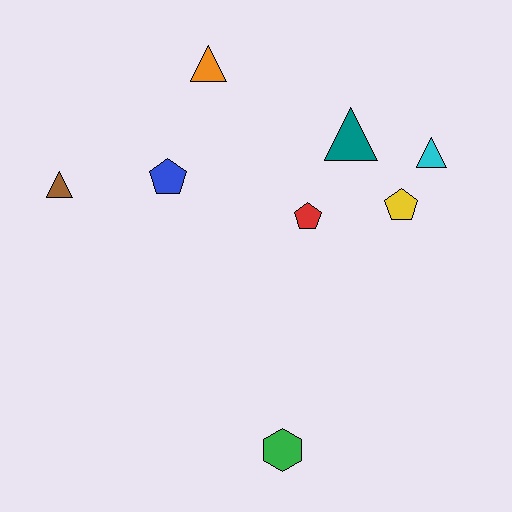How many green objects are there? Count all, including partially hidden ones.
There is 1 green object.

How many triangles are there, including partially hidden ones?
There are 4 triangles.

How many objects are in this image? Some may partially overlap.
There are 8 objects.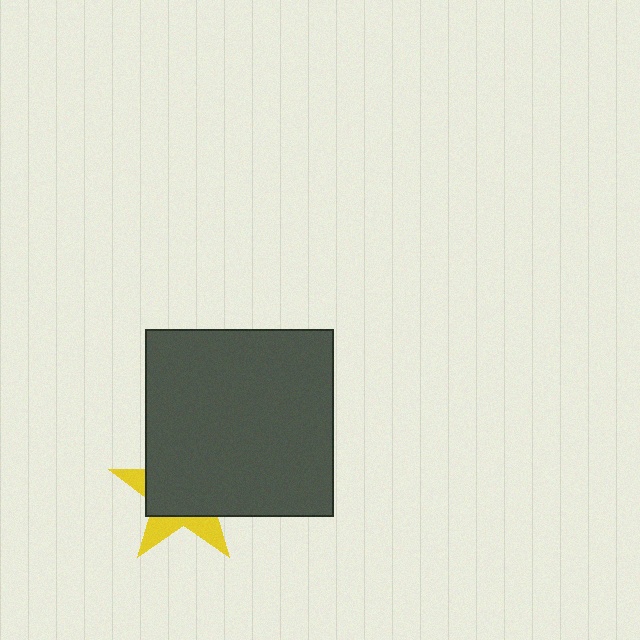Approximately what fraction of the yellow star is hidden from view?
Roughly 68% of the yellow star is hidden behind the dark gray square.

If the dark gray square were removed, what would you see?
You would see the complete yellow star.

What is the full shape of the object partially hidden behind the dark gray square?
The partially hidden object is a yellow star.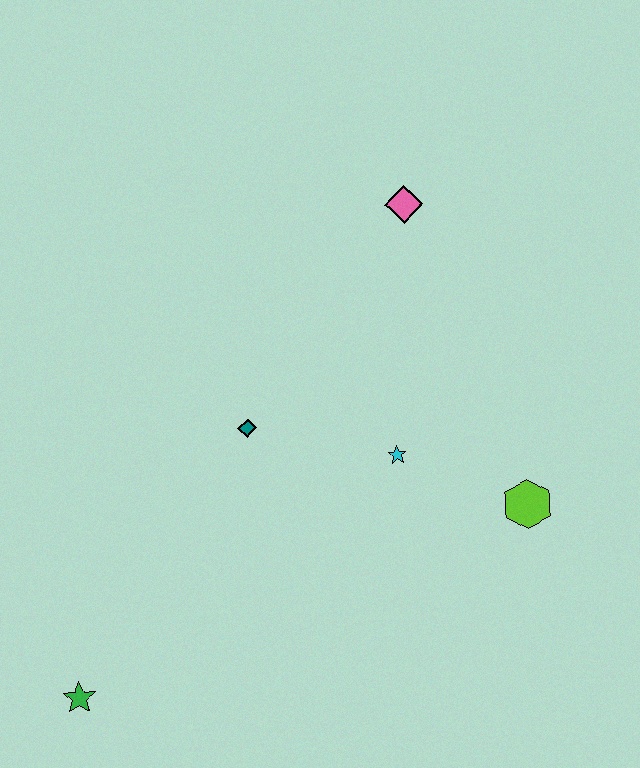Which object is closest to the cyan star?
The lime hexagon is closest to the cyan star.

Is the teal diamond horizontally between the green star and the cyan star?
Yes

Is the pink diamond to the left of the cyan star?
No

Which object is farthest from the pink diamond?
The green star is farthest from the pink diamond.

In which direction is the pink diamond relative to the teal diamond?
The pink diamond is above the teal diamond.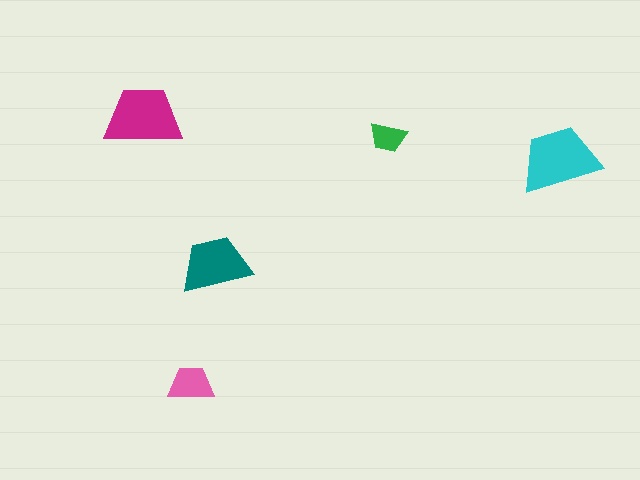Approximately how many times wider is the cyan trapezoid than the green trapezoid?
About 2 times wider.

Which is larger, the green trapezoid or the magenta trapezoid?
The magenta one.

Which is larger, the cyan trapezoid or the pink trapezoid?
The cyan one.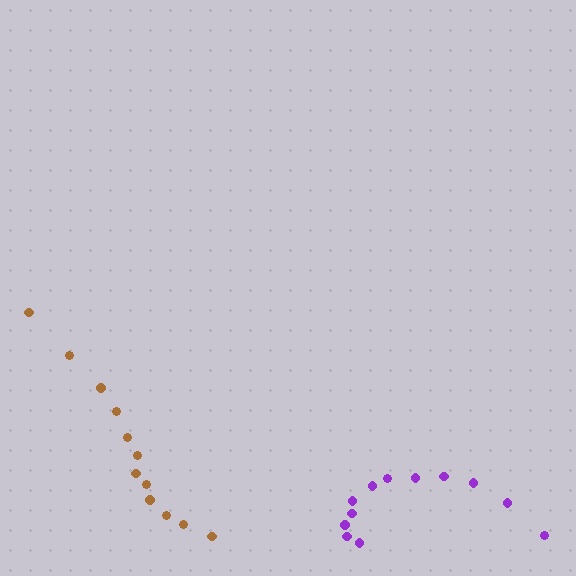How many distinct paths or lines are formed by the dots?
There are 2 distinct paths.